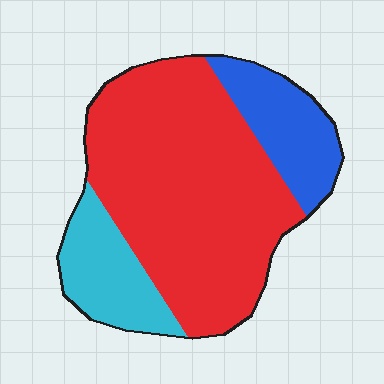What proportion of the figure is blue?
Blue takes up about one sixth (1/6) of the figure.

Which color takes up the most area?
Red, at roughly 65%.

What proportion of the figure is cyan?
Cyan covers 17% of the figure.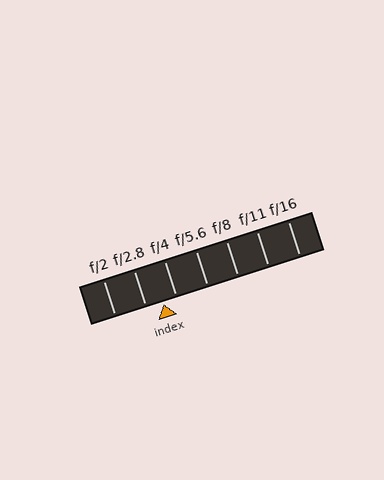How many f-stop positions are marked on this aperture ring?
There are 7 f-stop positions marked.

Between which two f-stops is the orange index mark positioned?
The index mark is between f/2.8 and f/4.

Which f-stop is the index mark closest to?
The index mark is closest to f/4.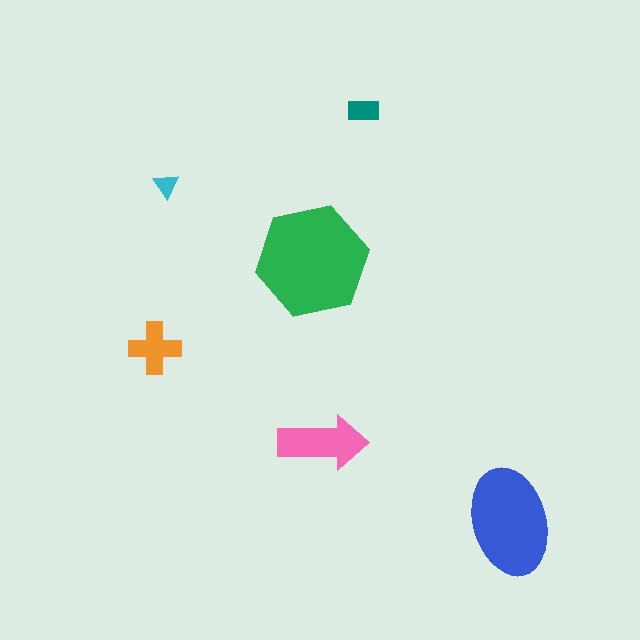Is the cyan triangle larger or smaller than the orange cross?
Smaller.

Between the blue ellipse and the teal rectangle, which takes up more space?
The blue ellipse.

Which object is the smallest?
The cyan triangle.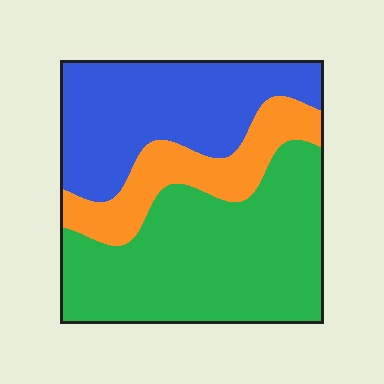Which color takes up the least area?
Orange, at roughly 20%.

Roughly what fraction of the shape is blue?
Blue covers 34% of the shape.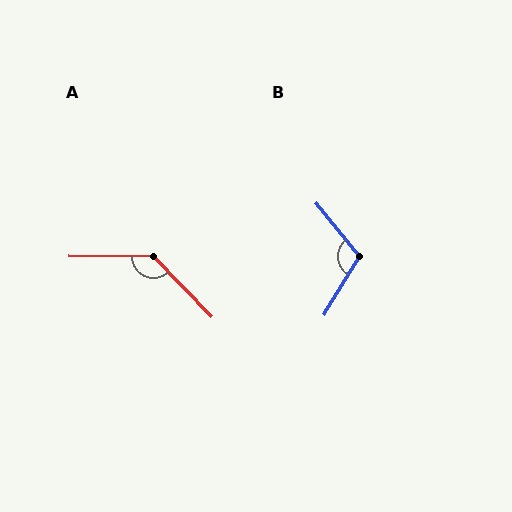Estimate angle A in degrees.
Approximately 134 degrees.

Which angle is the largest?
A, at approximately 134 degrees.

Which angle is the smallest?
B, at approximately 109 degrees.